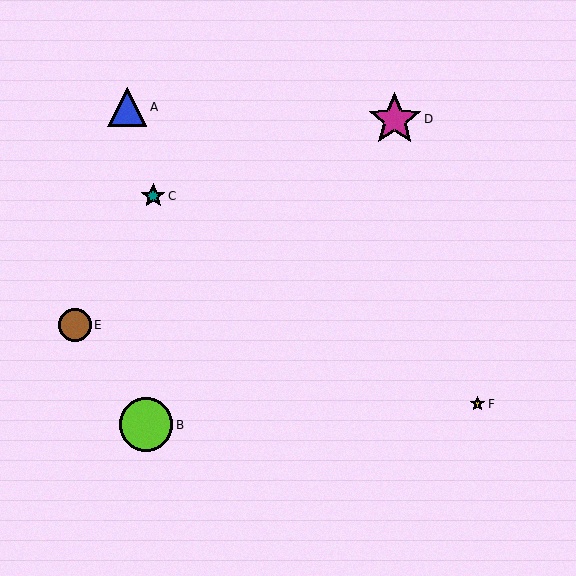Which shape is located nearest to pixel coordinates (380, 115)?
The magenta star (labeled D) at (395, 119) is nearest to that location.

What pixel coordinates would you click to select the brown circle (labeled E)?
Click at (75, 325) to select the brown circle E.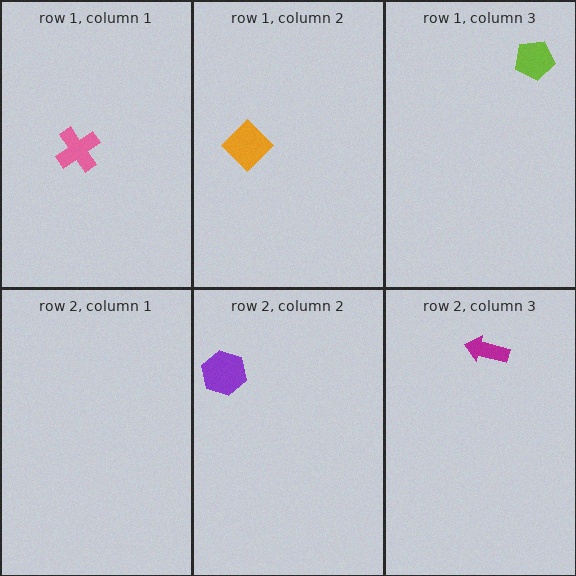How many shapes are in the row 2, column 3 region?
1.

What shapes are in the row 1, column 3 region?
The lime pentagon.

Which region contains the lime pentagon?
The row 1, column 3 region.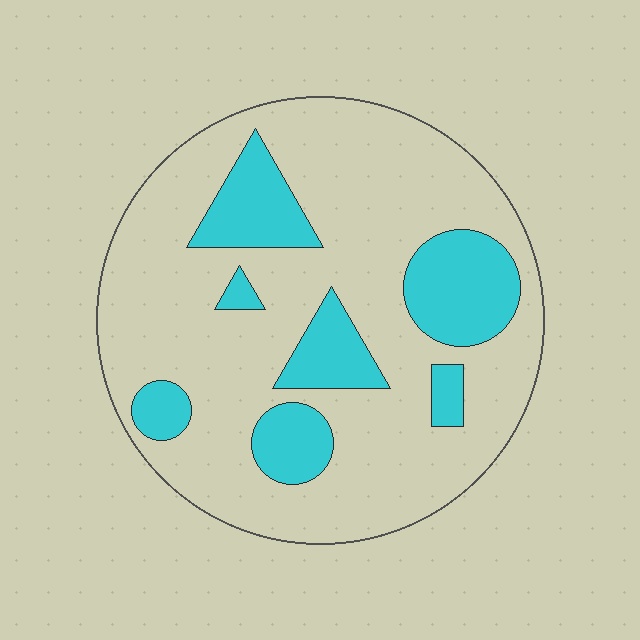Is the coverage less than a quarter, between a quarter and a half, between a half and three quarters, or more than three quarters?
Less than a quarter.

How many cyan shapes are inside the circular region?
7.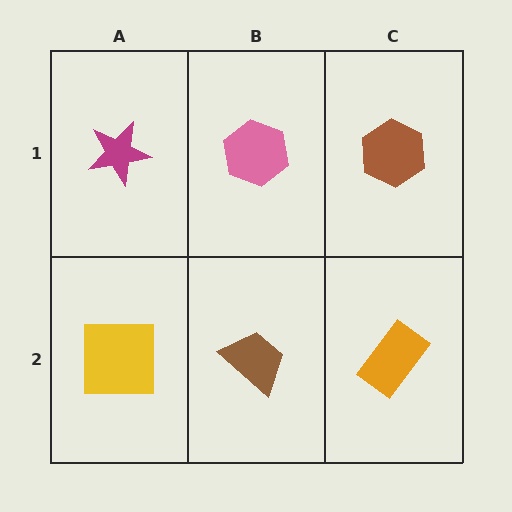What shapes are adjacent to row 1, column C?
An orange rectangle (row 2, column C), a pink hexagon (row 1, column B).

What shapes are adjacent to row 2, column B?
A pink hexagon (row 1, column B), a yellow square (row 2, column A), an orange rectangle (row 2, column C).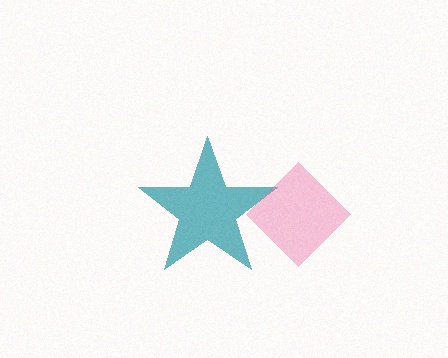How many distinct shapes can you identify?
There are 2 distinct shapes: a teal star, a pink diamond.